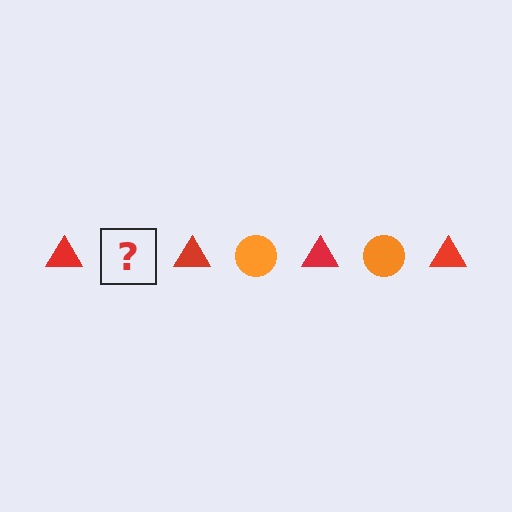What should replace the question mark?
The question mark should be replaced with an orange circle.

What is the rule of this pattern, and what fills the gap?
The rule is that the pattern alternates between red triangle and orange circle. The gap should be filled with an orange circle.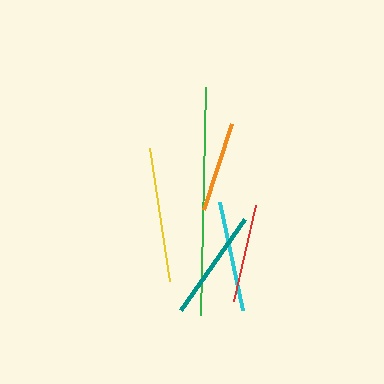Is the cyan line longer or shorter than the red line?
The cyan line is longer than the red line.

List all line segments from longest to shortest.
From longest to shortest: green, yellow, teal, cyan, red, orange.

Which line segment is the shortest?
The orange line is the shortest at approximately 90 pixels.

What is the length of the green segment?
The green segment is approximately 229 pixels long.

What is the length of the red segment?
The red segment is approximately 99 pixels long.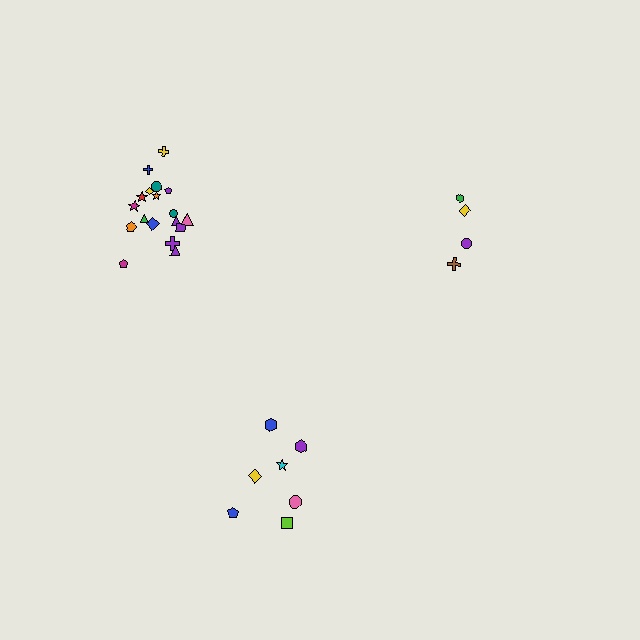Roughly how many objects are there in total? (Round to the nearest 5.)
Roughly 30 objects in total.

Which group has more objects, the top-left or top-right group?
The top-left group.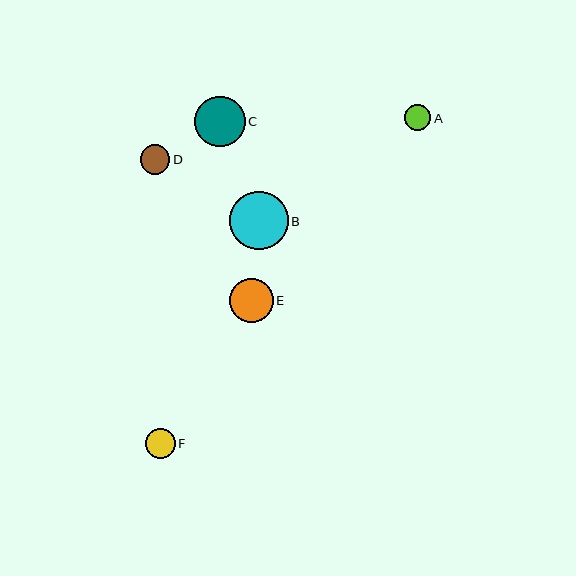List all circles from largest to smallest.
From largest to smallest: B, C, E, D, F, A.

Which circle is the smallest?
Circle A is the smallest with a size of approximately 26 pixels.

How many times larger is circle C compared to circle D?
Circle C is approximately 1.7 times the size of circle D.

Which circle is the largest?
Circle B is the largest with a size of approximately 58 pixels.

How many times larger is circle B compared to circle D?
Circle B is approximately 1.9 times the size of circle D.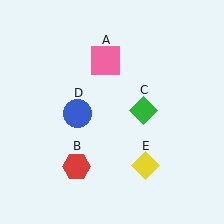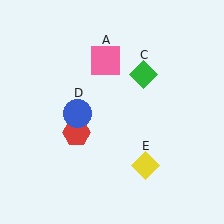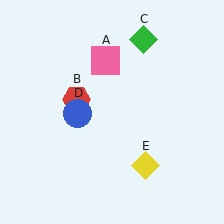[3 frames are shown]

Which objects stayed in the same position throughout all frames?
Pink square (object A) and blue circle (object D) and yellow diamond (object E) remained stationary.